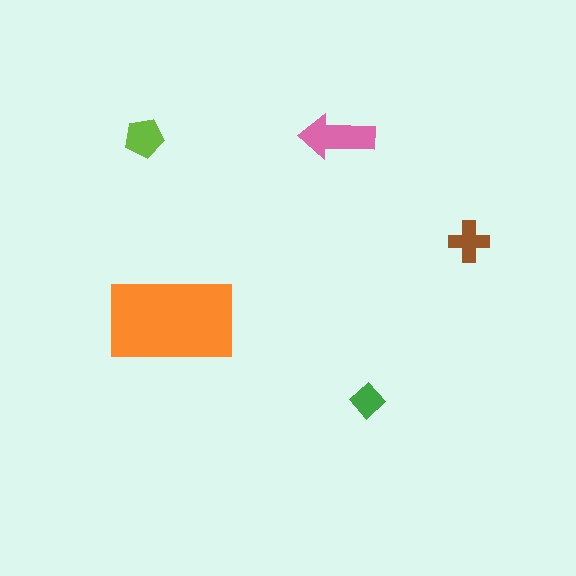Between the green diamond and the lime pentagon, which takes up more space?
The lime pentagon.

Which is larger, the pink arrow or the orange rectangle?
The orange rectangle.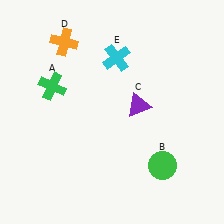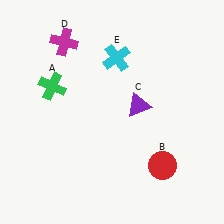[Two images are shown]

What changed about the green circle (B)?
In Image 1, B is green. In Image 2, it changed to red.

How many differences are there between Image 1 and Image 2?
There are 2 differences between the two images.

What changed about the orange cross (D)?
In Image 1, D is orange. In Image 2, it changed to magenta.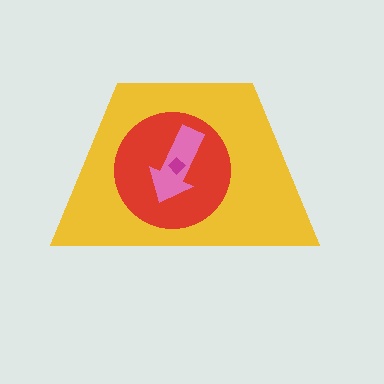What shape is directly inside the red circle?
The pink arrow.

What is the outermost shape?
The yellow trapezoid.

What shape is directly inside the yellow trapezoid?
The red circle.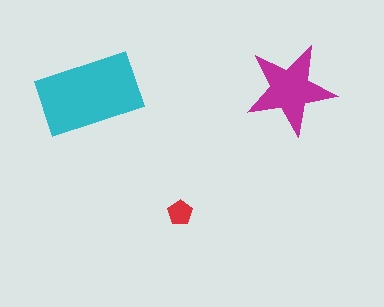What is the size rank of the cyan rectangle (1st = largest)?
1st.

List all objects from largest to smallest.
The cyan rectangle, the magenta star, the red pentagon.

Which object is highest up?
The magenta star is topmost.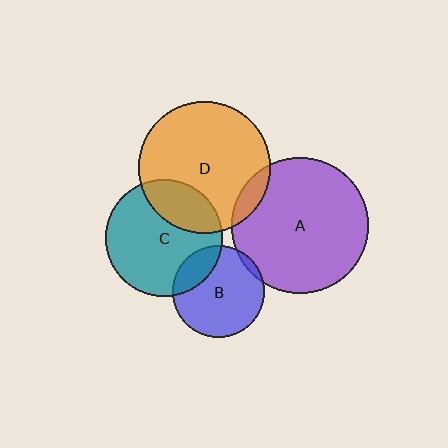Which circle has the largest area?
Circle A (purple).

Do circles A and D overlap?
Yes.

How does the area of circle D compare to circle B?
Approximately 2.1 times.